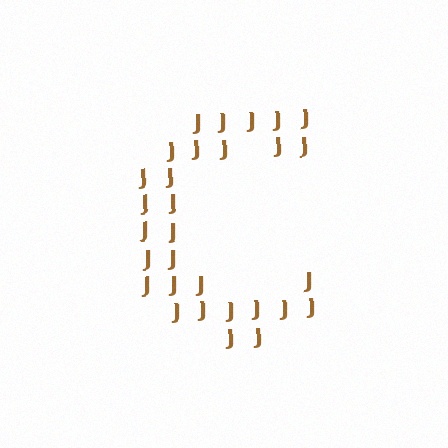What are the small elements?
The small elements are letter J's.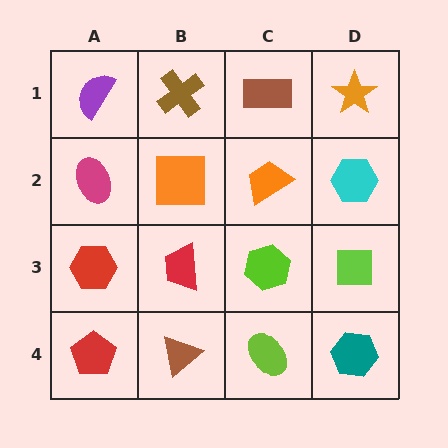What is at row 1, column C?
A brown rectangle.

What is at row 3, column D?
A lime square.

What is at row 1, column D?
An orange star.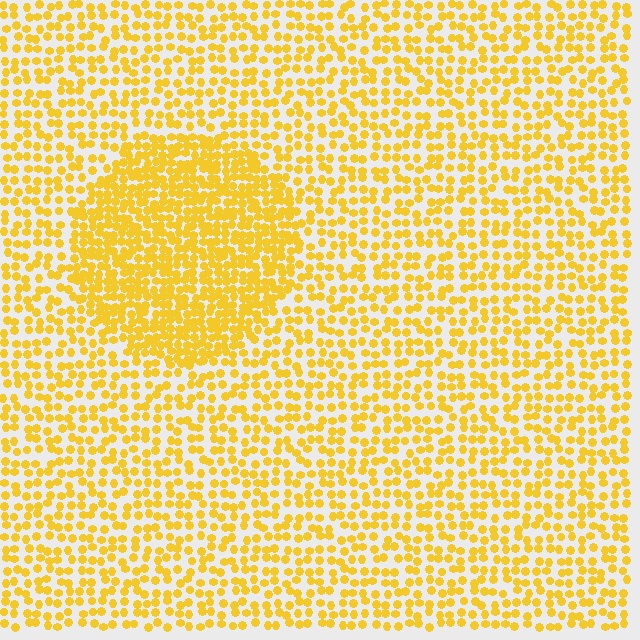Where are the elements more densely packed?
The elements are more densely packed inside the circle boundary.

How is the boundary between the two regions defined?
The boundary is defined by a change in element density (approximately 1.9x ratio). All elements are the same color, size, and shape.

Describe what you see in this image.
The image contains small yellow elements arranged at two different densities. A circle-shaped region is visible where the elements are more densely packed than the surrounding area.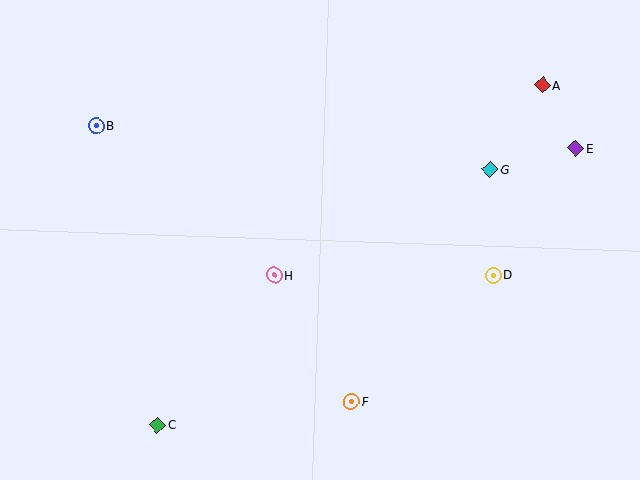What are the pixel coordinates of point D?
Point D is at (493, 275).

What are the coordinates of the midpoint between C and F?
The midpoint between C and F is at (254, 413).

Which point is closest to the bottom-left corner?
Point C is closest to the bottom-left corner.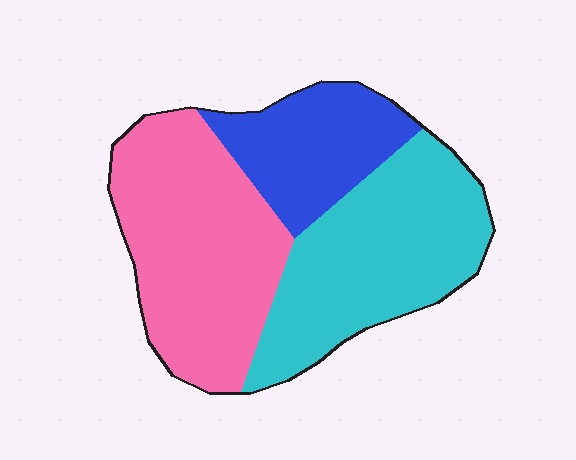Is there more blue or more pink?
Pink.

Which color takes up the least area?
Blue, at roughly 20%.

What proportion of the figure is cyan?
Cyan takes up about three eighths (3/8) of the figure.